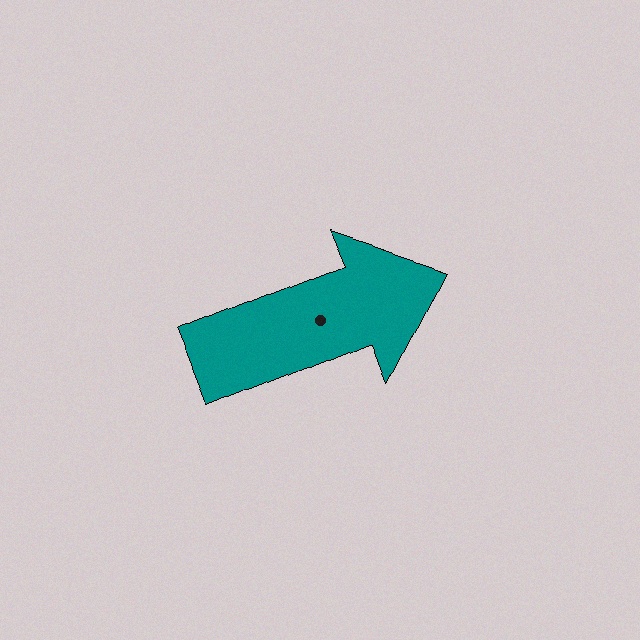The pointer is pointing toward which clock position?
Roughly 2 o'clock.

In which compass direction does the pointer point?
East.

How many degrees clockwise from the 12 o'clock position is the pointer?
Approximately 68 degrees.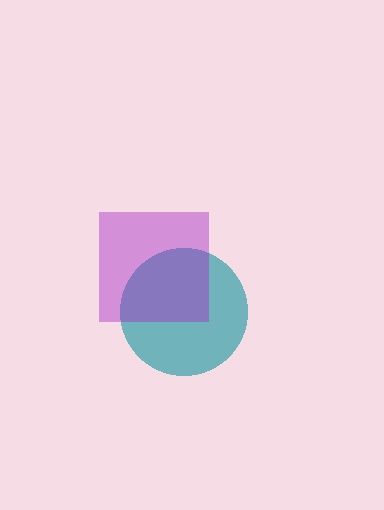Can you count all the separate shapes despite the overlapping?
Yes, there are 2 separate shapes.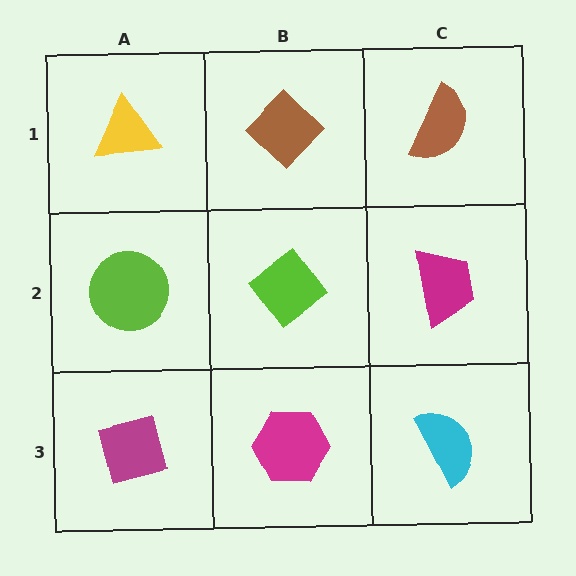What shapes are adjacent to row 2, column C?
A brown semicircle (row 1, column C), a cyan semicircle (row 3, column C), a lime diamond (row 2, column B).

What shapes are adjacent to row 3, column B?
A lime diamond (row 2, column B), a magenta square (row 3, column A), a cyan semicircle (row 3, column C).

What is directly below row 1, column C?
A magenta trapezoid.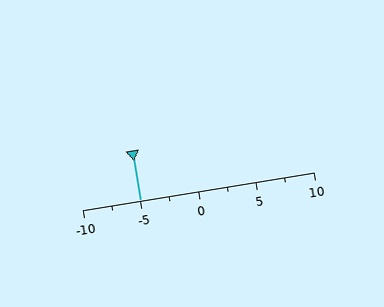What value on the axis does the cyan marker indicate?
The marker indicates approximately -5.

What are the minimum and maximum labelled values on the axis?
The axis runs from -10 to 10.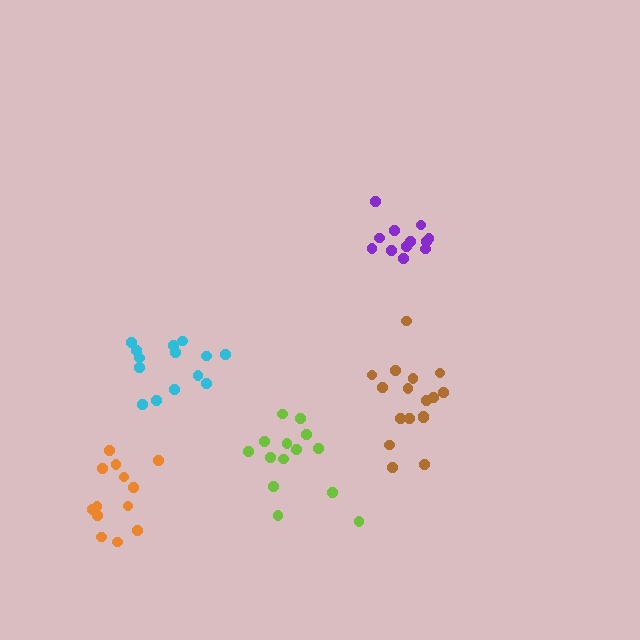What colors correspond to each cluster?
The clusters are colored: purple, lime, cyan, orange, brown.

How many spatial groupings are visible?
There are 5 spatial groupings.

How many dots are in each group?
Group 1: 12 dots, Group 2: 14 dots, Group 3: 14 dots, Group 4: 13 dots, Group 5: 17 dots (70 total).